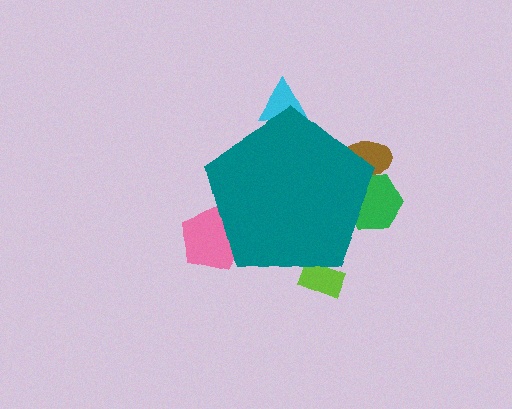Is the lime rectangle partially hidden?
Yes, the lime rectangle is partially hidden behind the teal pentagon.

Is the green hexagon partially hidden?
Yes, the green hexagon is partially hidden behind the teal pentagon.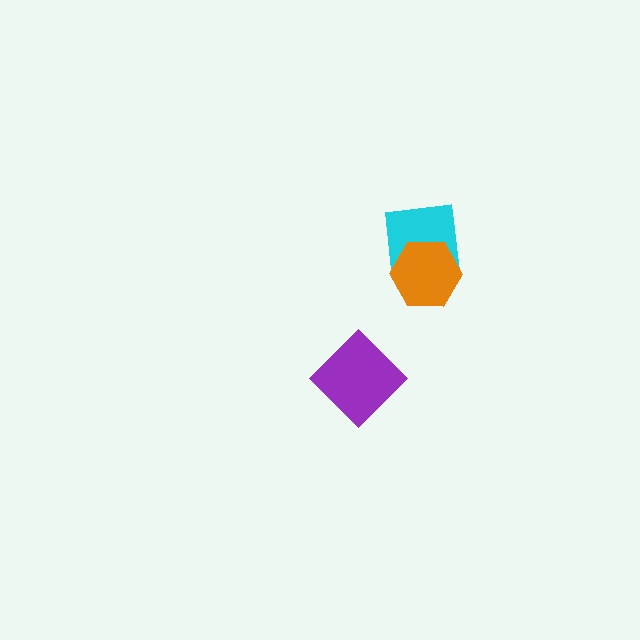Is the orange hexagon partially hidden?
No, no other shape covers it.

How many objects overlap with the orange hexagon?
1 object overlaps with the orange hexagon.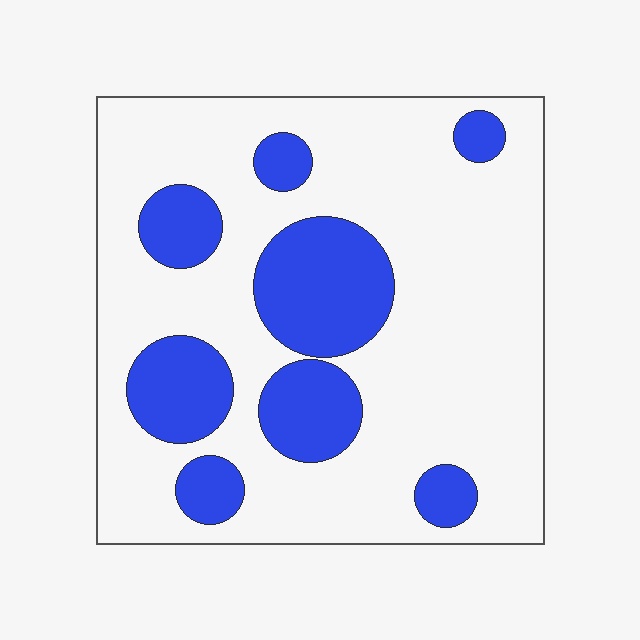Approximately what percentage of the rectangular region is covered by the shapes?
Approximately 25%.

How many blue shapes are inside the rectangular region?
8.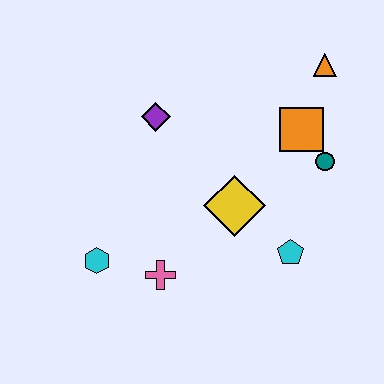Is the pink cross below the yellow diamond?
Yes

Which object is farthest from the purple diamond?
The cyan pentagon is farthest from the purple diamond.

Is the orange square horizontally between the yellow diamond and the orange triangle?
Yes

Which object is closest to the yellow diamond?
The cyan pentagon is closest to the yellow diamond.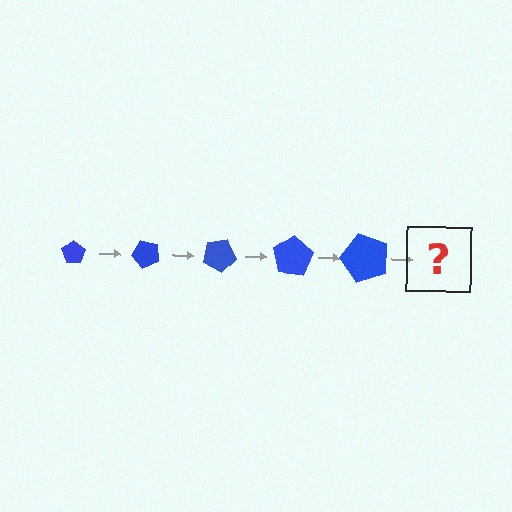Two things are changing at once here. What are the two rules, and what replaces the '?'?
The two rules are that the pentagon grows larger each step and it rotates 50 degrees each step. The '?' should be a pentagon, larger than the previous one and rotated 250 degrees from the start.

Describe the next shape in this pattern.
It should be a pentagon, larger than the previous one and rotated 250 degrees from the start.